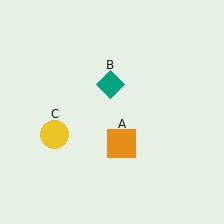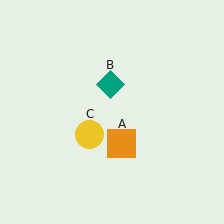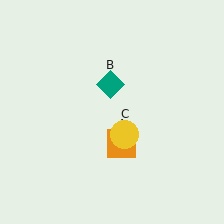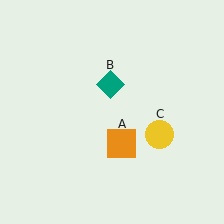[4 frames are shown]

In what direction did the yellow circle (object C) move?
The yellow circle (object C) moved right.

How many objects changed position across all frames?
1 object changed position: yellow circle (object C).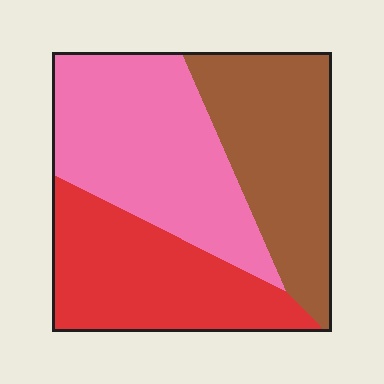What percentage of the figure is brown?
Brown takes up about one third (1/3) of the figure.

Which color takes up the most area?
Pink, at roughly 40%.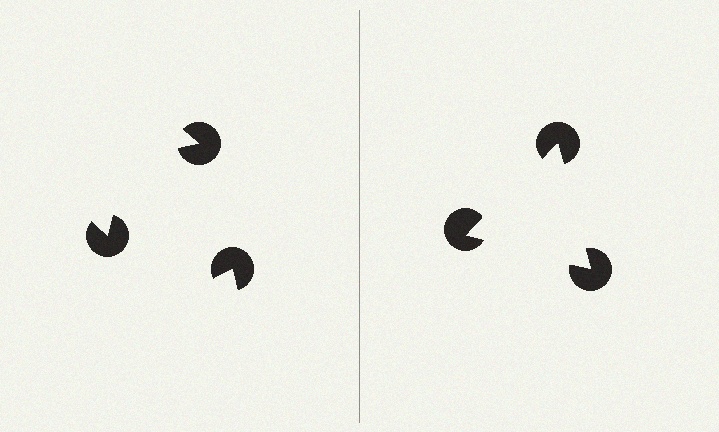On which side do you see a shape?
An illusory triangle appears on the right side. On the left side the wedge cuts are rotated, so no coherent shape forms.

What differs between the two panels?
The pac-man discs are positioned identically on both sides; only the wedge orientations differ. On the right they align to a triangle; on the left they are misaligned.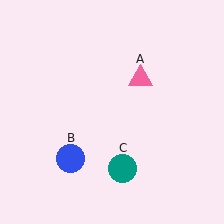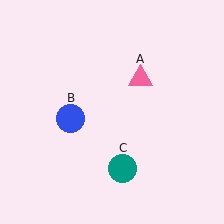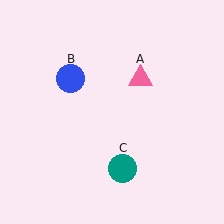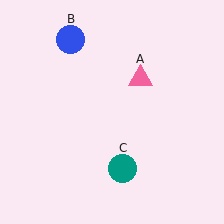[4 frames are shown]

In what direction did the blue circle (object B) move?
The blue circle (object B) moved up.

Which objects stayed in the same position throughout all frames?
Pink triangle (object A) and teal circle (object C) remained stationary.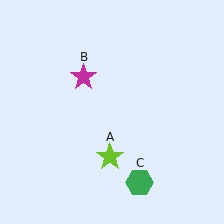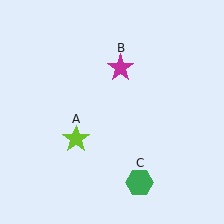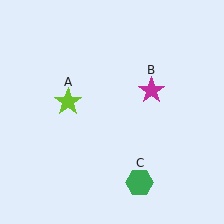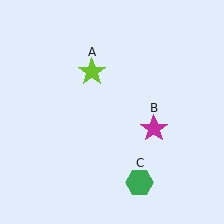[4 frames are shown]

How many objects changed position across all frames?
2 objects changed position: lime star (object A), magenta star (object B).